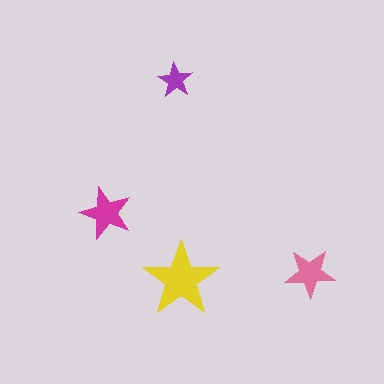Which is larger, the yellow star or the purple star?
The yellow one.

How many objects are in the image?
There are 4 objects in the image.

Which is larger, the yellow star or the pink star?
The yellow one.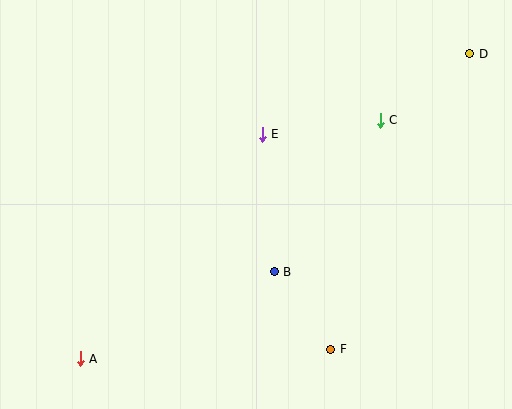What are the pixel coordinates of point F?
Point F is at (331, 349).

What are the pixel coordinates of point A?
Point A is at (80, 359).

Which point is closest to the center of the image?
Point B at (274, 272) is closest to the center.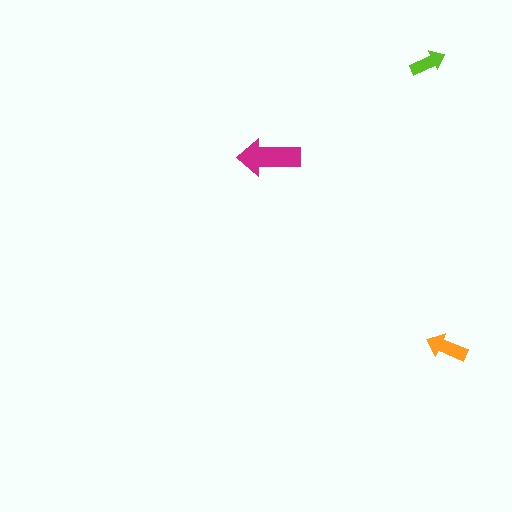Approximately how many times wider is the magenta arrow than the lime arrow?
About 2 times wider.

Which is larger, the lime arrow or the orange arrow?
The orange one.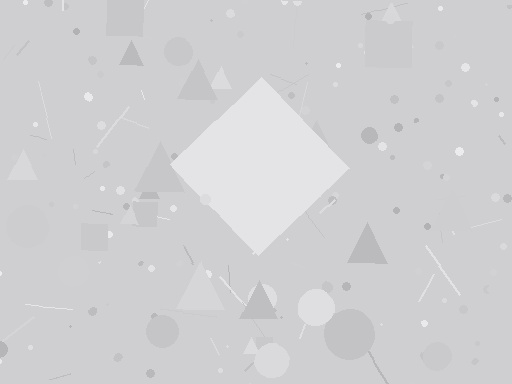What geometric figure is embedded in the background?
A diamond is embedded in the background.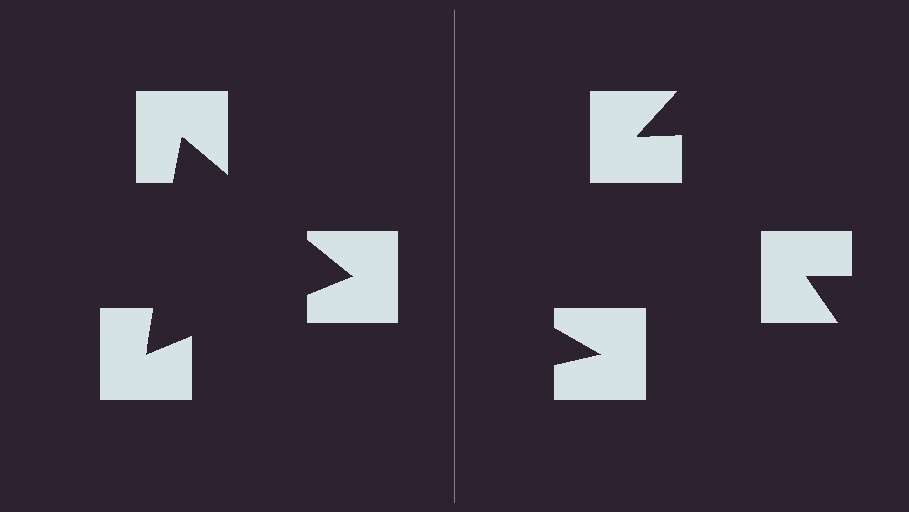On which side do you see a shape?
An illusory triangle appears on the left side. On the right side the wedge cuts are rotated, so no coherent shape forms.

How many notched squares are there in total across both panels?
6 — 3 on each side.